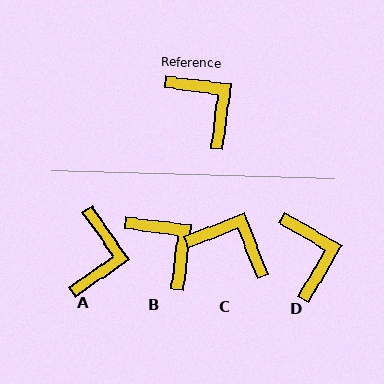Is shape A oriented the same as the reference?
No, it is off by about 47 degrees.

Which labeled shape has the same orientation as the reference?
B.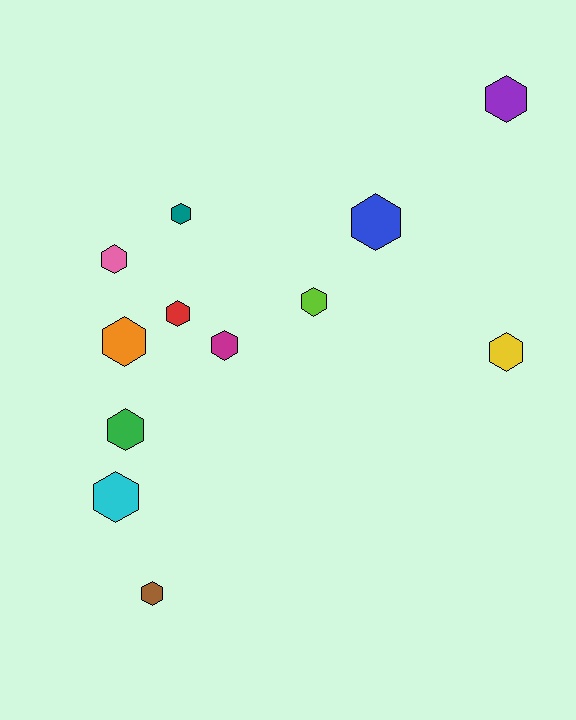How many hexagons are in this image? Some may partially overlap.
There are 12 hexagons.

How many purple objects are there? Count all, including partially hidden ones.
There is 1 purple object.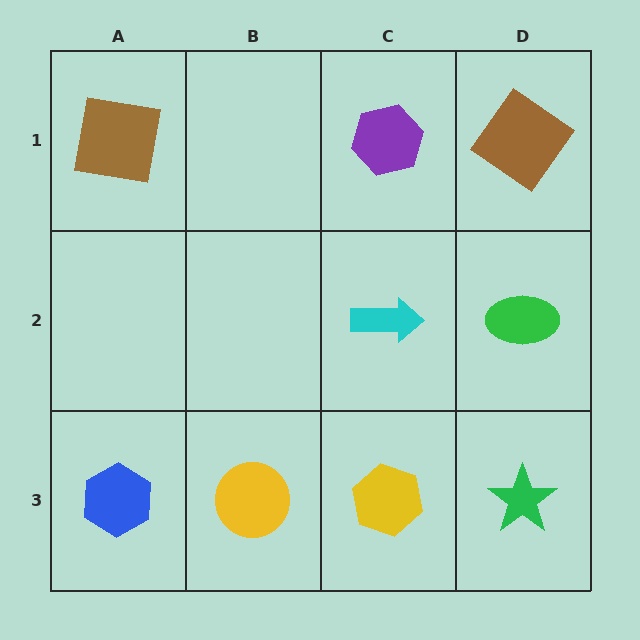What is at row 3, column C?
A yellow hexagon.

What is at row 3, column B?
A yellow circle.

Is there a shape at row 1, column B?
No, that cell is empty.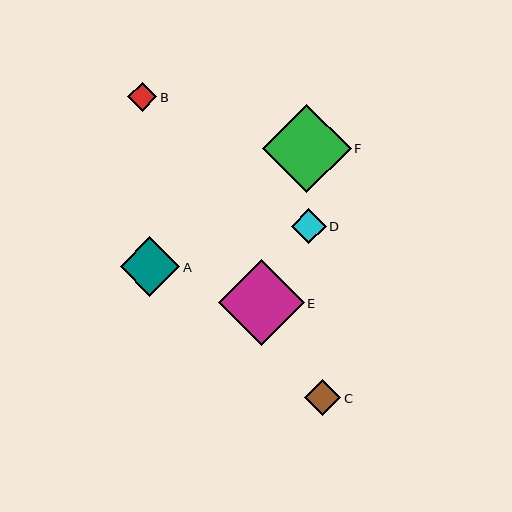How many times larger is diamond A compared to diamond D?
Diamond A is approximately 1.7 times the size of diamond D.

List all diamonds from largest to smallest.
From largest to smallest: F, E, A, C, D, B.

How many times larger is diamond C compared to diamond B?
Diamond C is approximately 1.2 times the size of diamond B.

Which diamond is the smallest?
Diamond B is the smallest with a size of approximately 29 pixels.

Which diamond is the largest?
Diamond F is the largest with a size of approximately 88 pixels.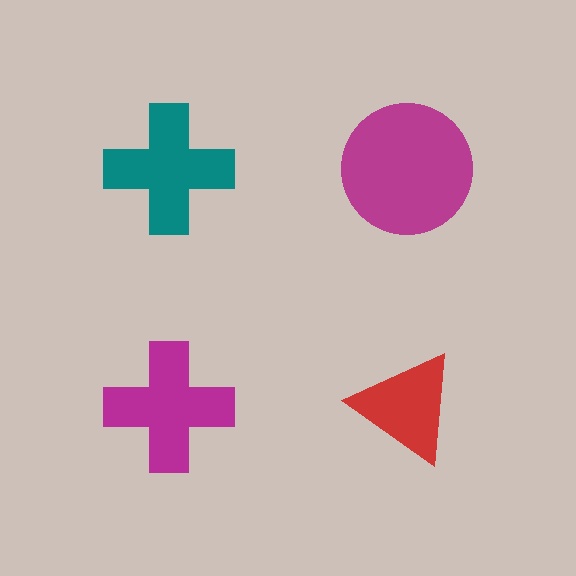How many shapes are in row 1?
2 shapes.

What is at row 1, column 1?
A teal cross.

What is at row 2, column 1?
A magenta cross.